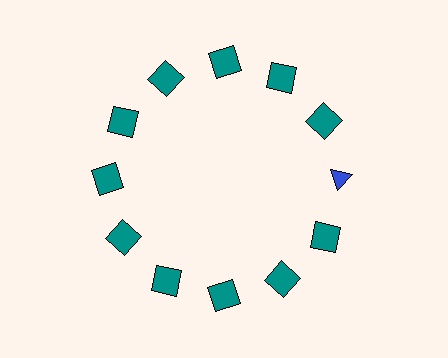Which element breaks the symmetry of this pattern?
The blue triangle at roughly the 3 o'clock position breaks the symmetry. All other shapes are teal squares.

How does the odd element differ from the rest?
It differs in both color (blue instead of teal) and shape (triangle instead of square).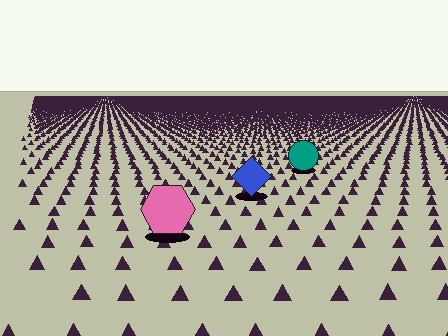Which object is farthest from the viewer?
The teal circle is farthest from the viewer. It appears smaller and the ground texture around it is denser.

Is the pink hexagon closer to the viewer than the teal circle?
Yes. The pink hexagon is closer — you can tell from the texture gradient: the ground texture is coarser near it.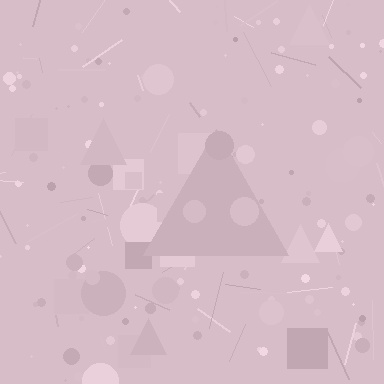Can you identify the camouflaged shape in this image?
The camouflaged shape is a triangle.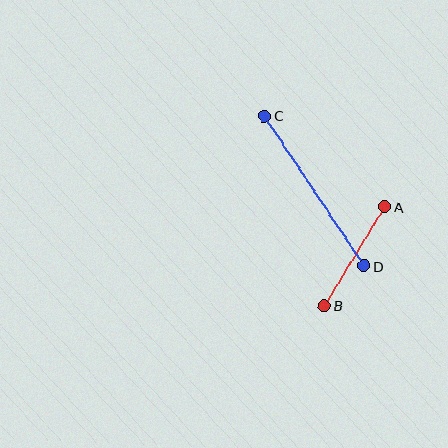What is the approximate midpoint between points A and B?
The midpoint is at approximately (355, 256) pixels.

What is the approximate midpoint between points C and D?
The midpoint is at approximately (314, 191) pixels.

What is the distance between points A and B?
The distance is approximately 116 pixels.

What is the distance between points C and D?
The distance is approximately 180 pixels.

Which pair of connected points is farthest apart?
Points C and D are farthest apart.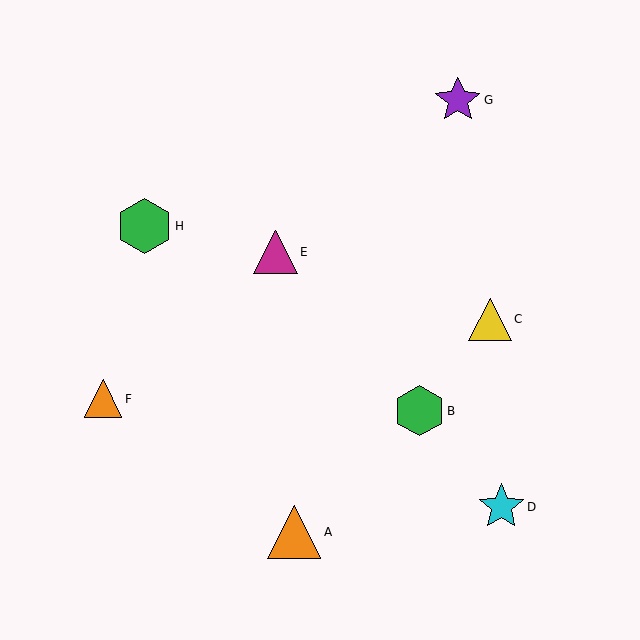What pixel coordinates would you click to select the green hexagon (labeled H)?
Click at (145, 226) to select the green hexagon H.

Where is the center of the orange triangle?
The center of the orange triangle is at (294, 532).